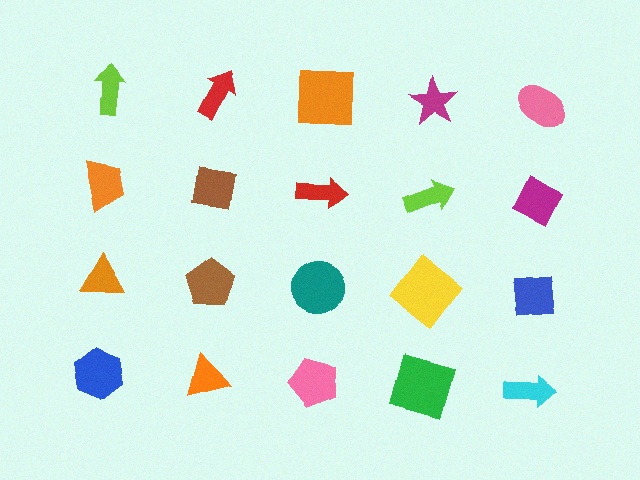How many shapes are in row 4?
5 shapes.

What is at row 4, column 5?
A cyan arrow.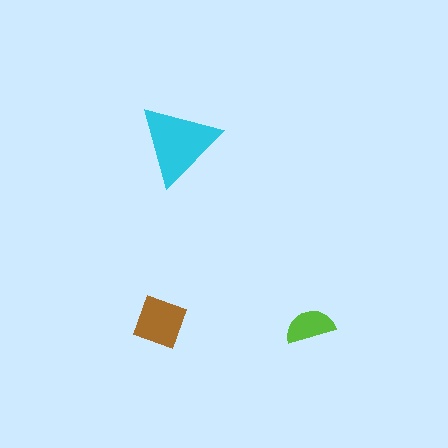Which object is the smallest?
The lime semicircle.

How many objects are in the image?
There are 3 objects in the image.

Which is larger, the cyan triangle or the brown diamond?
The cyan triangle.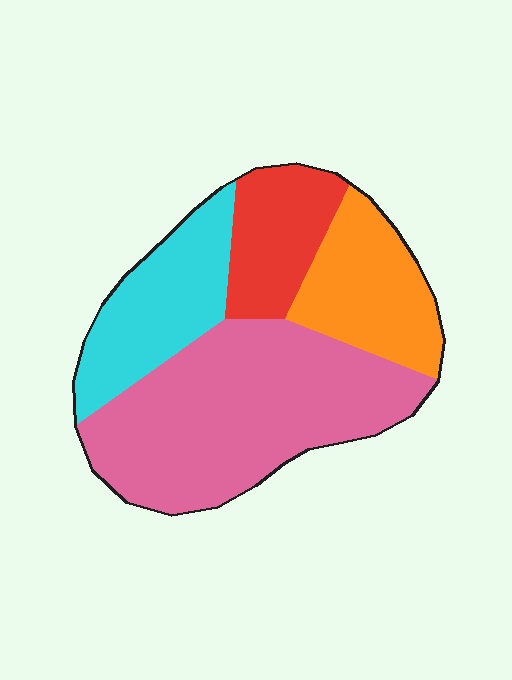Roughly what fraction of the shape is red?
Red takes up less than a quarter of the shape.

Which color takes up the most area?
Pink, at roughly 45%.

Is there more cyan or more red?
Cyan.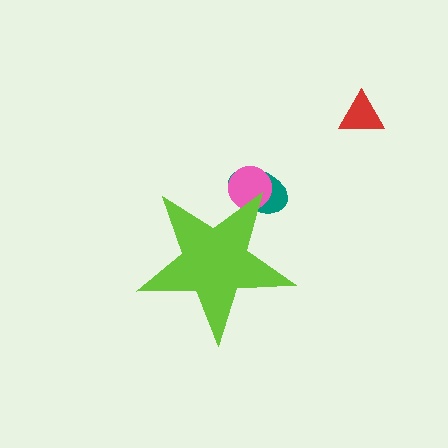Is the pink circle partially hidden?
Yes, the pink circle is partially hidden behind the lime star.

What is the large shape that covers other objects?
A lime star.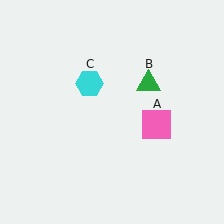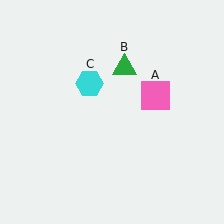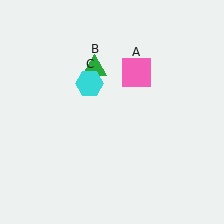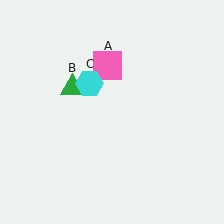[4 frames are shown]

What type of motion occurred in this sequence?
The pink square (object A), green triangle (object B) rotated counterclockwise around the center of the scene.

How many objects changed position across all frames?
2 objects changed position: pink square (object A), green triangle (object B).